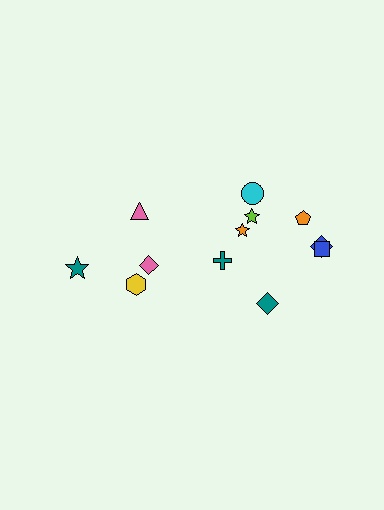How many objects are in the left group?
There are 4 objects.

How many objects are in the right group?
There are 8 objects.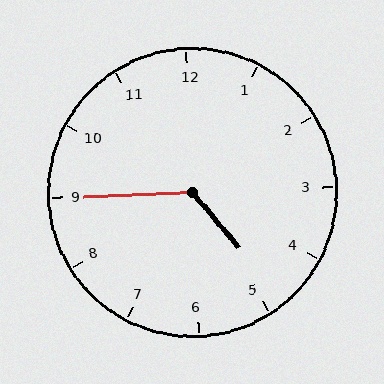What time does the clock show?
4:45.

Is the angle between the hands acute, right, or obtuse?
It is obtuse.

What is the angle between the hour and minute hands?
Approximately 128 degrees.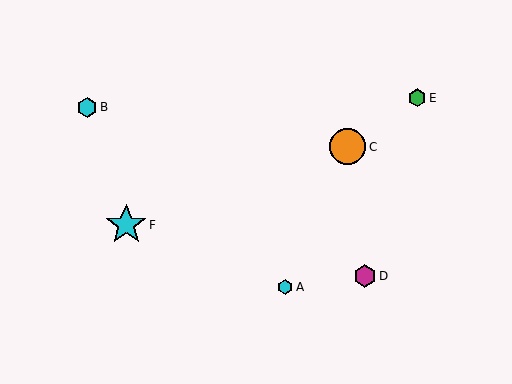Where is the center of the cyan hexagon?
The center of the cyan hexagon is at (285, 287).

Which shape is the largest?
The cyan star (labeled F) is the largest.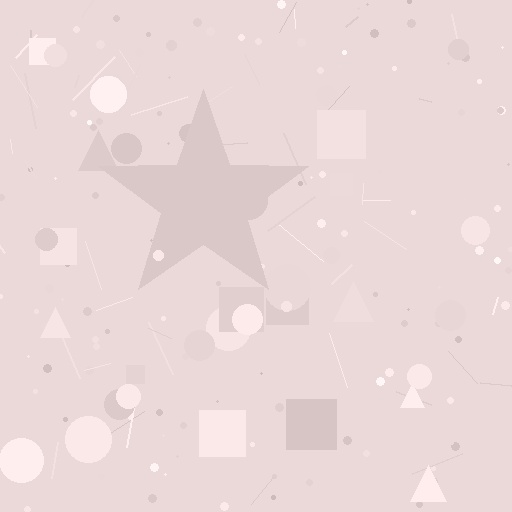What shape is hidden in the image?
A star is hidden in the image.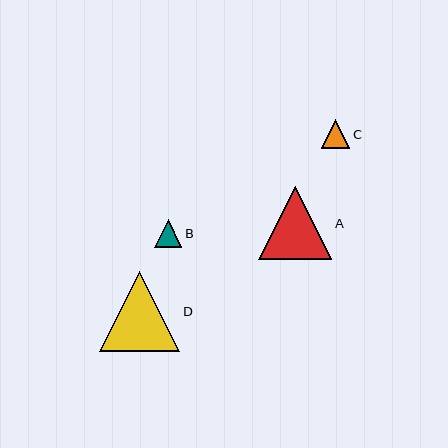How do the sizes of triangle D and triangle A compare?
Triangle D and triangle A are approximately the same size.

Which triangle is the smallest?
Triangle B is the smallest with a size of approximately 27 pixels.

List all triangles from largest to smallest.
From largest to smallest: D, A, C, B.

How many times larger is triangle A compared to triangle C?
Triangle A is approximately 2.5 times the size of triangle C.